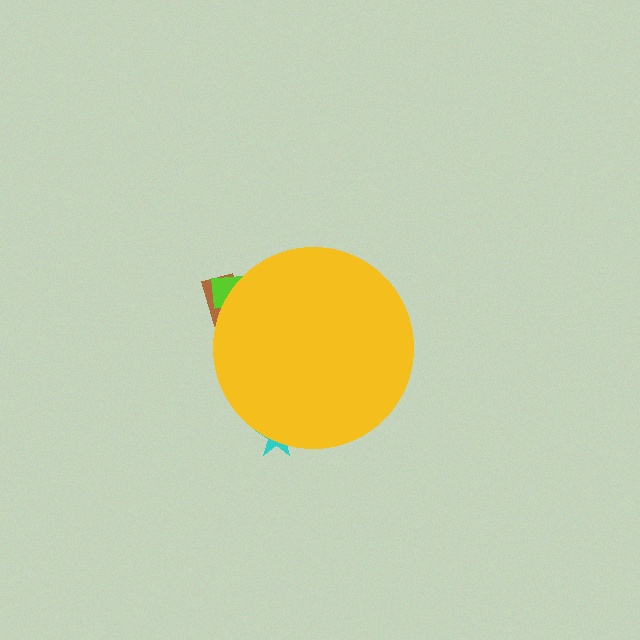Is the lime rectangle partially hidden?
Yes, the lime rectangle is partially hidden behind the yellow circle.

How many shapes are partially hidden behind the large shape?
3 shapes are partially hidden.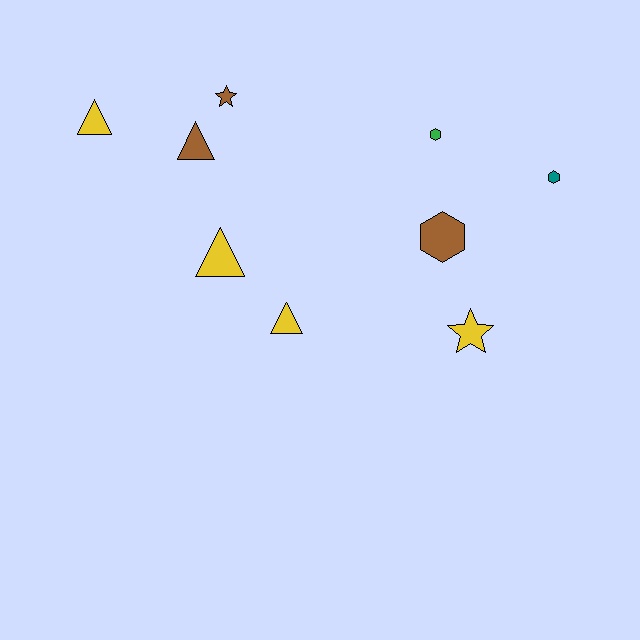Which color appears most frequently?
Yellow, with 4 objects.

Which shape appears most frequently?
Triangle, with 4 objects.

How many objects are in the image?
There are 9 objects.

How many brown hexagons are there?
There is 1 brown hexagon.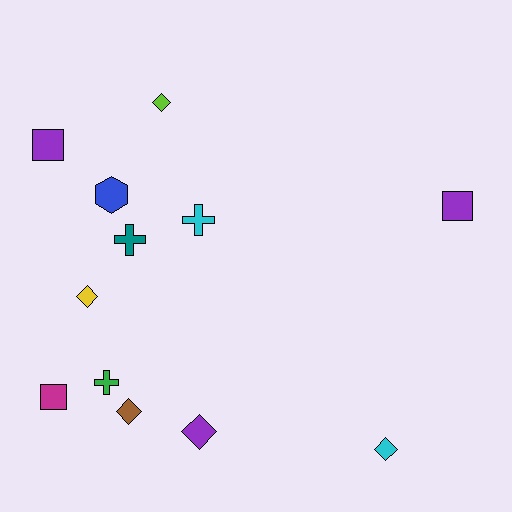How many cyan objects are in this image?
There are 2 cyan objects.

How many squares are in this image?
There are 3 squares.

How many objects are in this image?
There are 12 objects.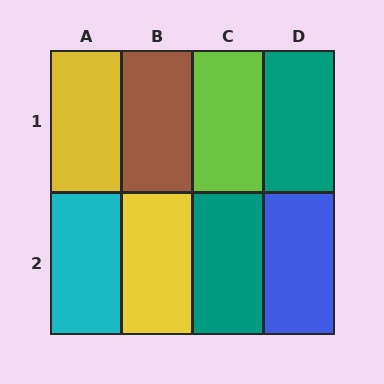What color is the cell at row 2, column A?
Cyan.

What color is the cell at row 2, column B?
Yellow.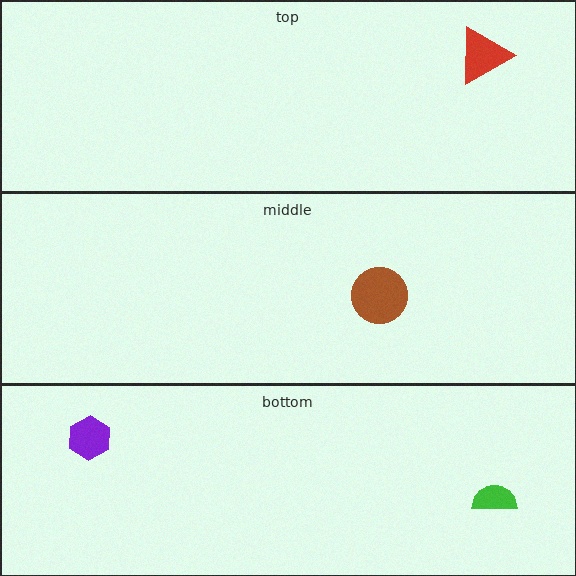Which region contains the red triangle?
The top region.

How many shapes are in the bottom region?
2.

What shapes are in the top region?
The red triangle.